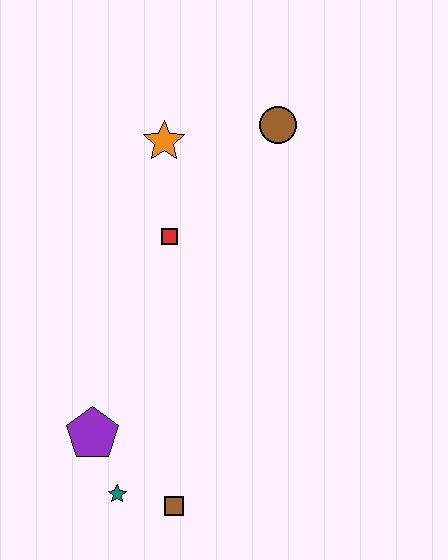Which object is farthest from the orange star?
The brown square is farthest from the orange star.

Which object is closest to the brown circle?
The orange star is closest to the brown circle.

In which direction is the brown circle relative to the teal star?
The brown circle is above the teal star.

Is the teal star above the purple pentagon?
No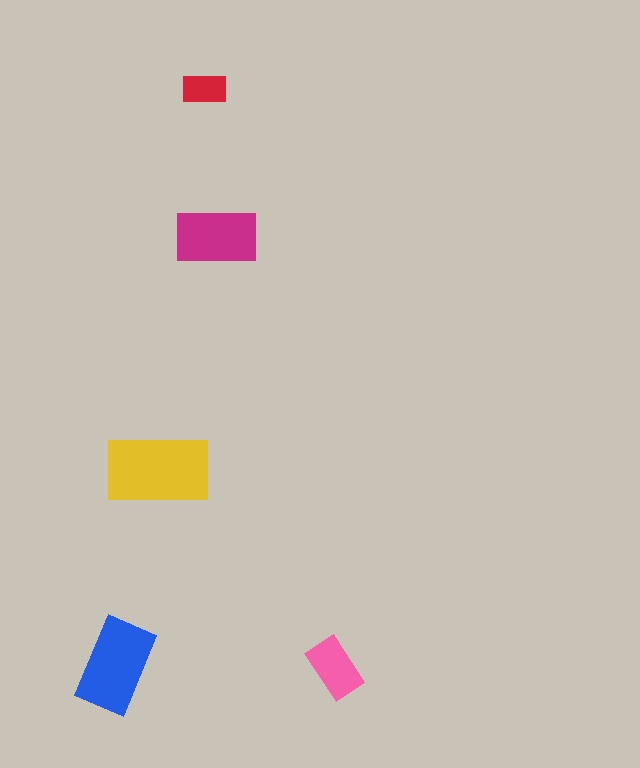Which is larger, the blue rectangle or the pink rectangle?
The blue one.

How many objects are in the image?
There are 5 objects in the image.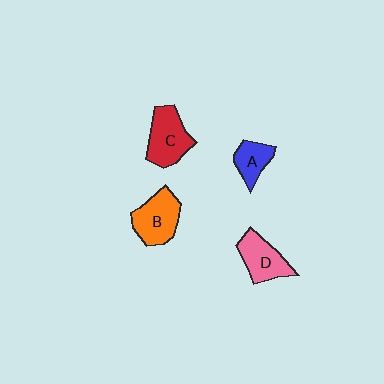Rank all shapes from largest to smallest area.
From largest to smallest: C (red), B (orange), D (pink), A (blue).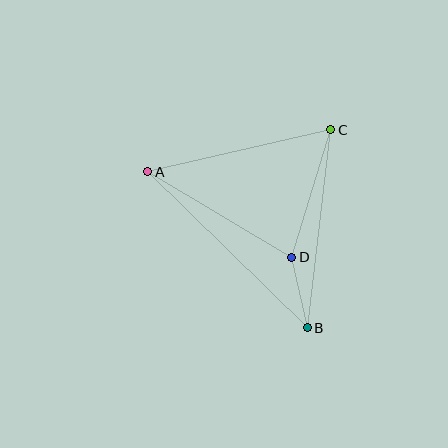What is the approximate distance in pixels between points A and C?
The distance between A and C is approximately 187 pixels.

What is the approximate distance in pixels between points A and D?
The distance between A and D is approximately 168 pixels.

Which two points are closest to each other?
Points B and D are closest to each other.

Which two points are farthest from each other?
Points A and B are farthest from each other.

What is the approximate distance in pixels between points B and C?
The distance between B and C is approximately 199 pixels.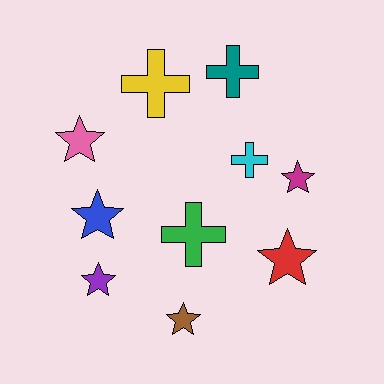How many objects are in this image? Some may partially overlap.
There are 10 objects.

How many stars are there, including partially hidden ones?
There are 6 stars.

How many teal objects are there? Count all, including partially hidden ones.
There is 1 teal object.